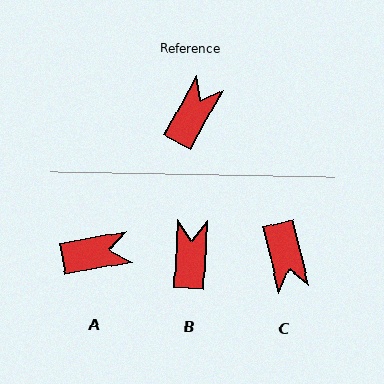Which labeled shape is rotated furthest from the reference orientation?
C, about 137 degrees away.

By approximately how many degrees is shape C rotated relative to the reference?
Approximately 137 degrees clockwise.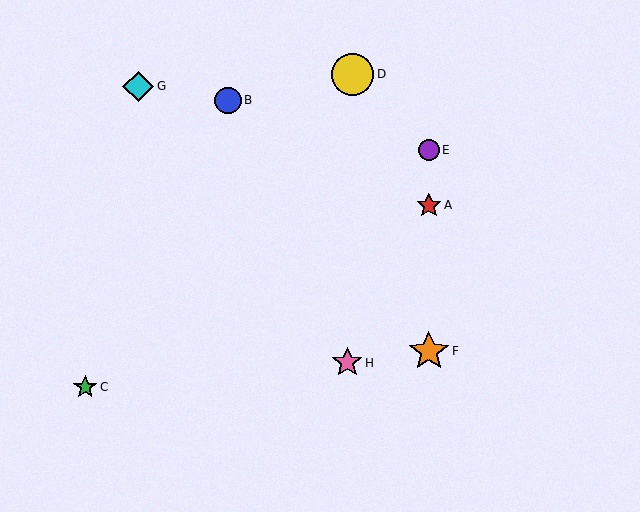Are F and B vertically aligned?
No, F is at x≈429 and B is at x≈228.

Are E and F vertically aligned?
Yes, both are at x≈429.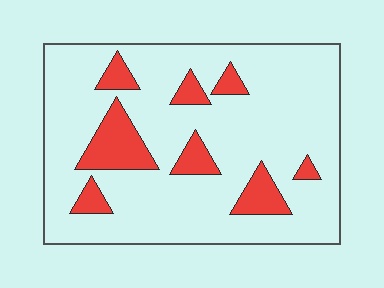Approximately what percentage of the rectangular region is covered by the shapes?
Approximately 15%.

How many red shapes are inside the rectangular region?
8.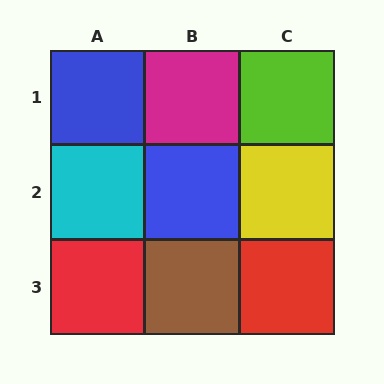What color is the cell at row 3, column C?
Red.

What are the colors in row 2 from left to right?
Cyan, blue, yellow.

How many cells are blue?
2 cells are blue.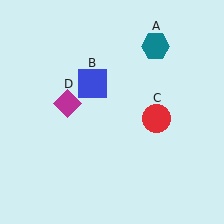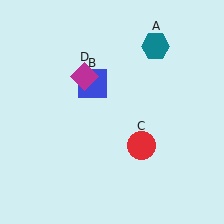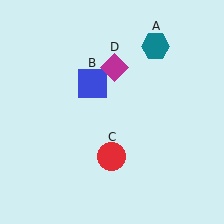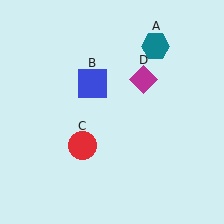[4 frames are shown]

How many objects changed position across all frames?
2 objects changed position: red circle (object C), magenta diamond (object D).